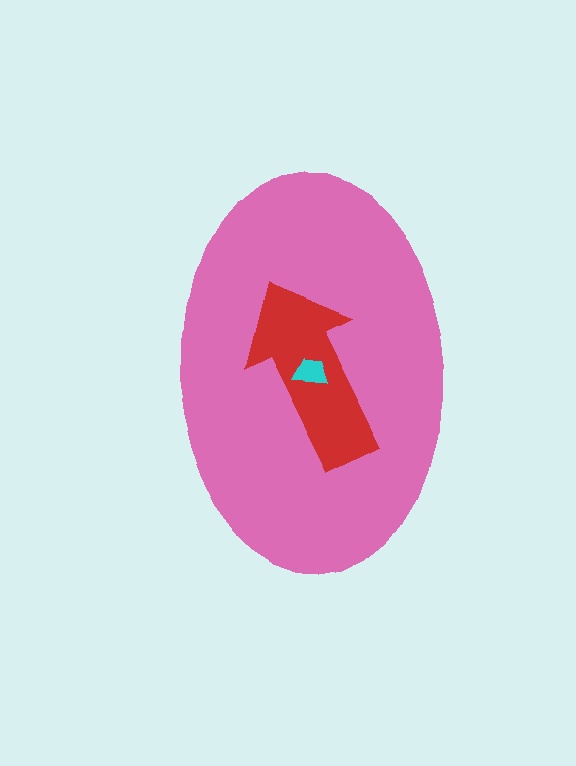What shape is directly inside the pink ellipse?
The red arrow.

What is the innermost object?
The cyan trapezoid.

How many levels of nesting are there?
3.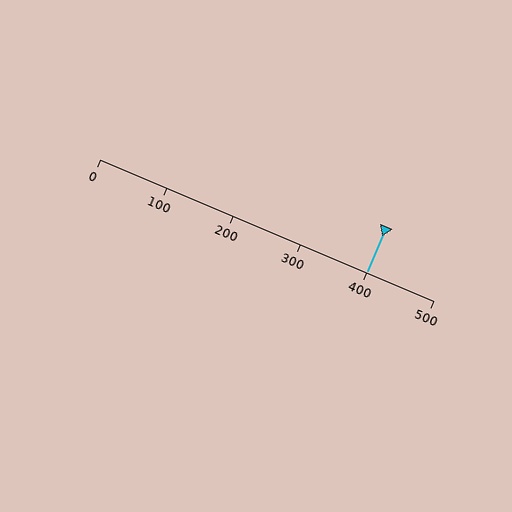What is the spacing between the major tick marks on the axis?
The major ticks are spaced 100 apart.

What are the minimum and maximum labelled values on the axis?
The axis runs from 0 to 500.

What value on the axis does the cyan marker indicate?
The marker indicates approximately 400.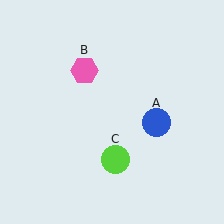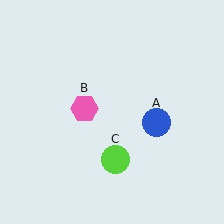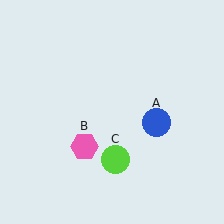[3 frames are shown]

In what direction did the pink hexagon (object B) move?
The pink hexagon (object B) moved down.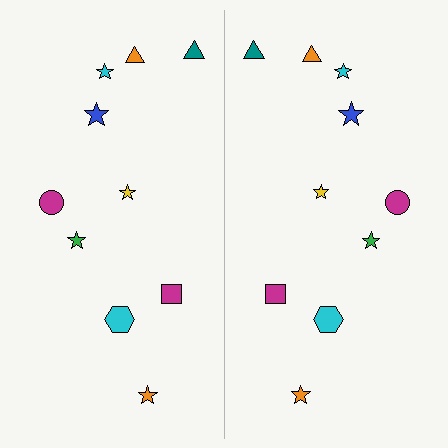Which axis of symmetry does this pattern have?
The pattern has a vertical axis of symmetry running through the center of the image.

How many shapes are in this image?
There are 20 shapes in this image.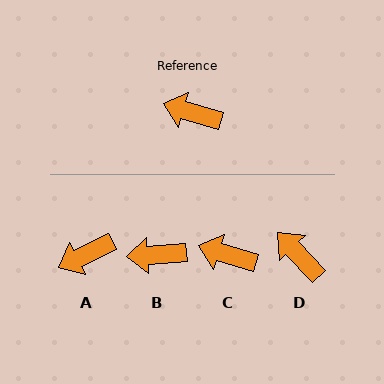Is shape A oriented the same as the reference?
No, it is off by about 43 degrees.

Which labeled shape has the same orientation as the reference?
C.